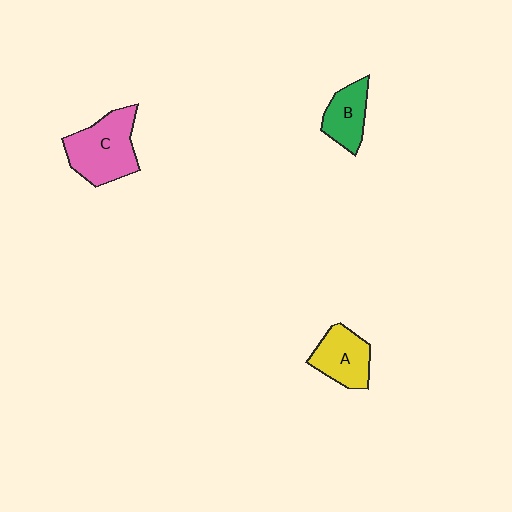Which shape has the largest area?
Shape C (pink).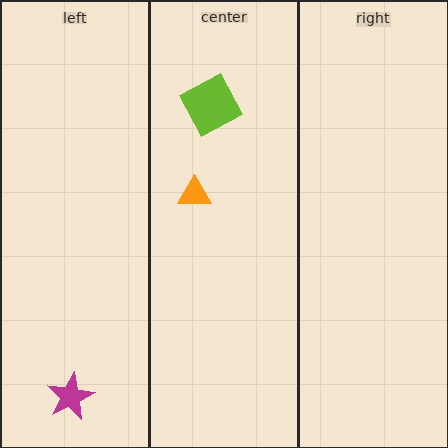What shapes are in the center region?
The orange triangle, the lime square.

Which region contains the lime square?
The center region.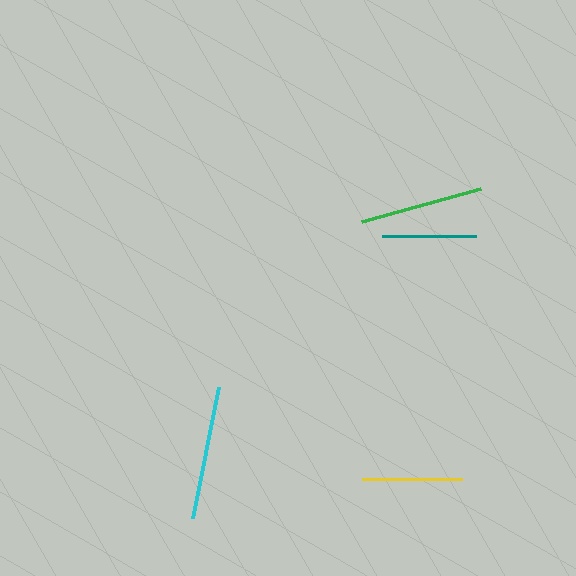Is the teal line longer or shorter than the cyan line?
The cyan line is longer than the teal line.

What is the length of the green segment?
The green segment is approximately 123 pixels long.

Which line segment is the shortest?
The teal line is the shortest at approximately 93 pixels.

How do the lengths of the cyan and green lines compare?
The cyan and green lines are approximately the same length.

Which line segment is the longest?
The cyan line is the longest at approximately 134 pixels.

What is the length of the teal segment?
The teal segment is approximately 93 pixels long.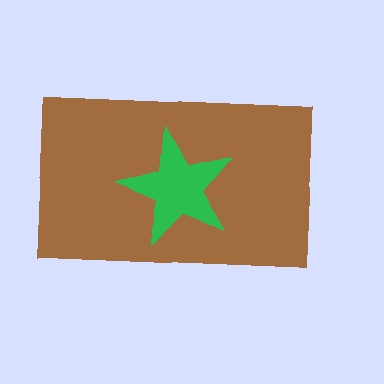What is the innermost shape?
The green star.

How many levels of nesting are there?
2.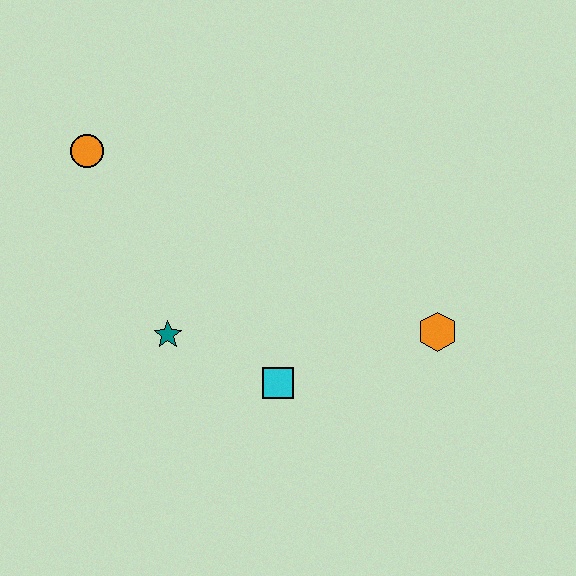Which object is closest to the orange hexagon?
The cyan square is closest to the orange hexagon.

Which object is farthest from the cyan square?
The orange circle is farthest from the cyan square.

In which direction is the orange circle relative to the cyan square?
The orange circle is above the cyan square.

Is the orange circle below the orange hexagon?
No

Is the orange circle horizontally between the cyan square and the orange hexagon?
No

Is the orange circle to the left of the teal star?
Yes